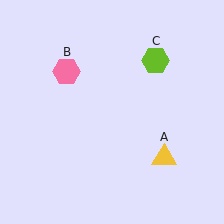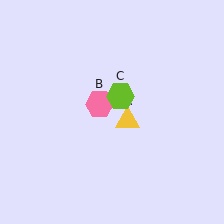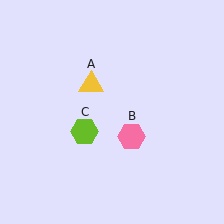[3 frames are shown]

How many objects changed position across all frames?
3 objects changed position: yellow triangle (object A), pink hexagon (object B), lime hexagon (object C).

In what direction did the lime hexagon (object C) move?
The lime hexagon (object C) moved down and to the left.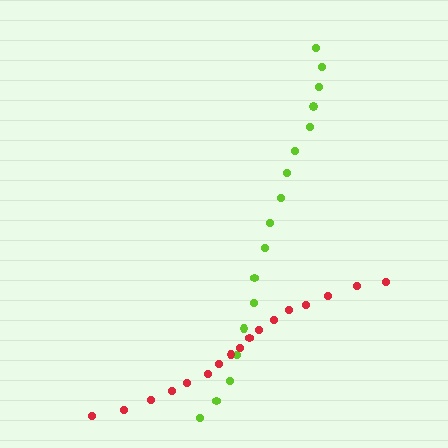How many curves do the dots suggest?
There are 2 distinct paths.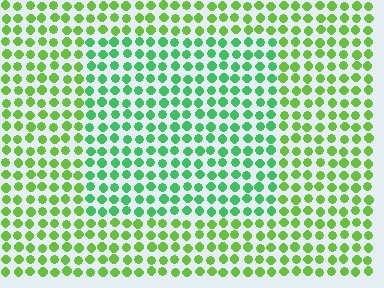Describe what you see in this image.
The image is filled with small lime elements in a uniform arrangement. A rectangle-shaped region is visible where the elements are tinted to a slightly different hue, forming a subtle color boundary.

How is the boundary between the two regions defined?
The boundary is defined purely by a slight shift in hue (about 35 degrees). Spacing, size, and orientation are identical on both sides.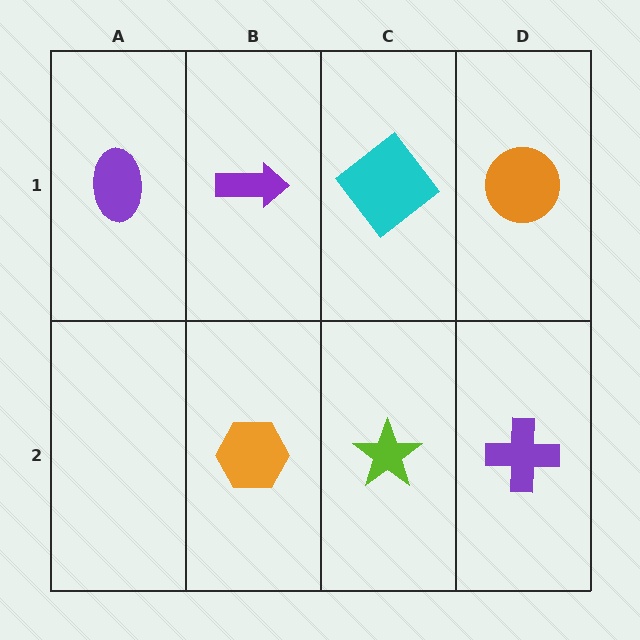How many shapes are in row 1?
4 shapes.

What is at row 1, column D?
An orange circle.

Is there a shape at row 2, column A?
No, that cell is empty.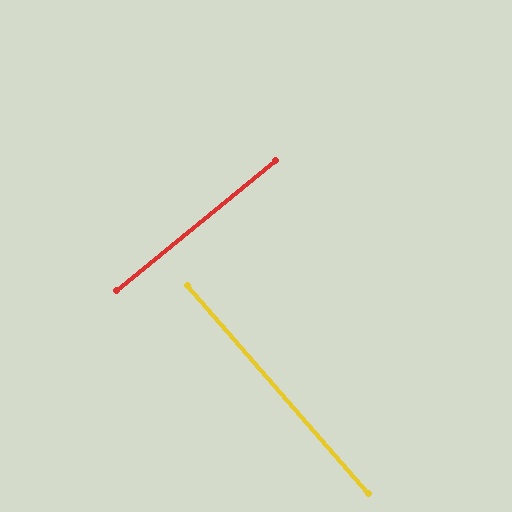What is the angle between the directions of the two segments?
Approximately 88 degrees.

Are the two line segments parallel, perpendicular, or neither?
Perpendicular — they meet at approximately 88°.